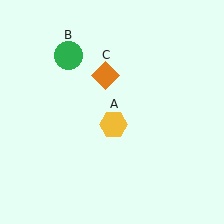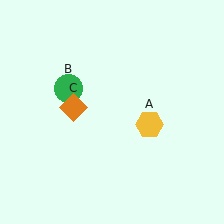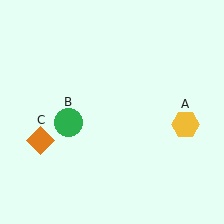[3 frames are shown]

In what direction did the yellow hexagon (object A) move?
The yellow hexagon (object A) moved right.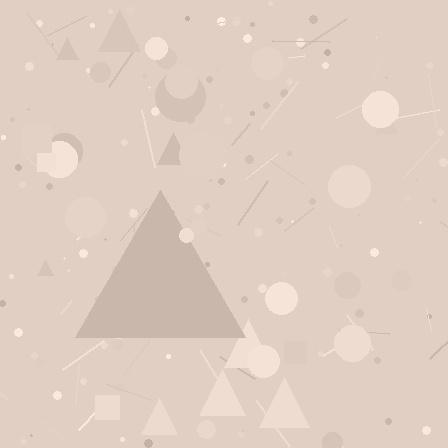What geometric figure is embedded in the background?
A triangle is embedded in the background.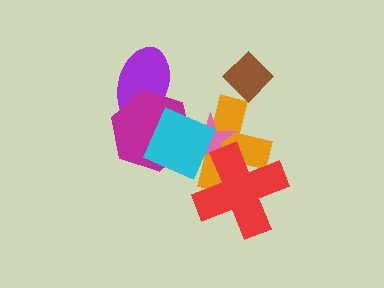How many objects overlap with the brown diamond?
0 objects overlap with the brown diamond.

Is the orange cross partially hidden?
Yes, it is partially covered by another shape.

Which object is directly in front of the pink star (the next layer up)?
The cyan square is directly in front of the pink star.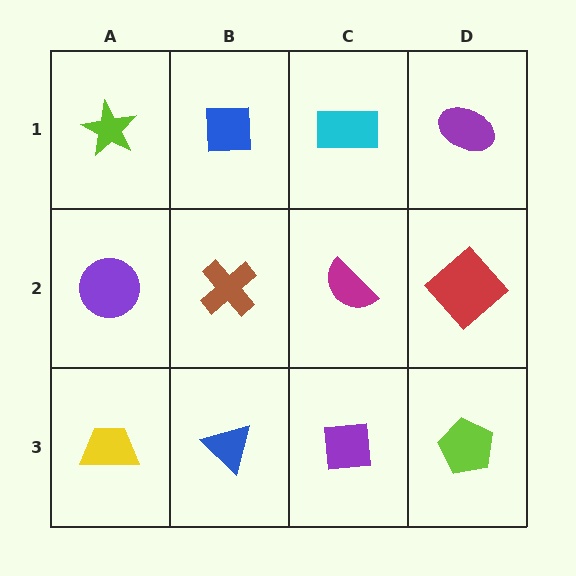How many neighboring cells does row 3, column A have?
2.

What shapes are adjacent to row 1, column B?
A brown cross (row 2, column B), a lime star (row 1, column A), a cyan rectangle (row 1, column C).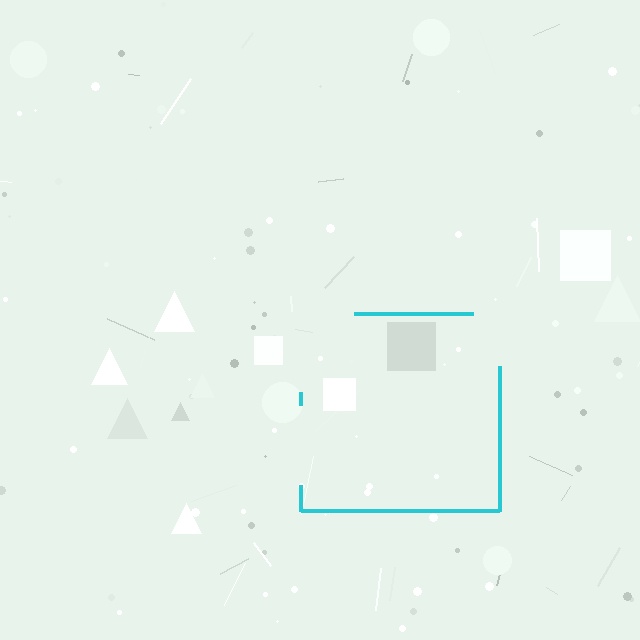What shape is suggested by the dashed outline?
The dashed outline suggests a square.